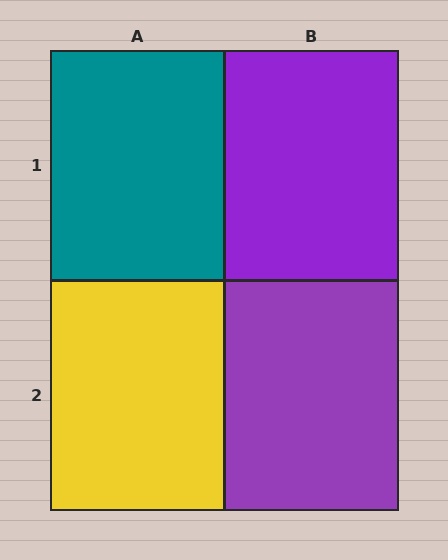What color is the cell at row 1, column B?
Purple.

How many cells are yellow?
1 cell is yellow.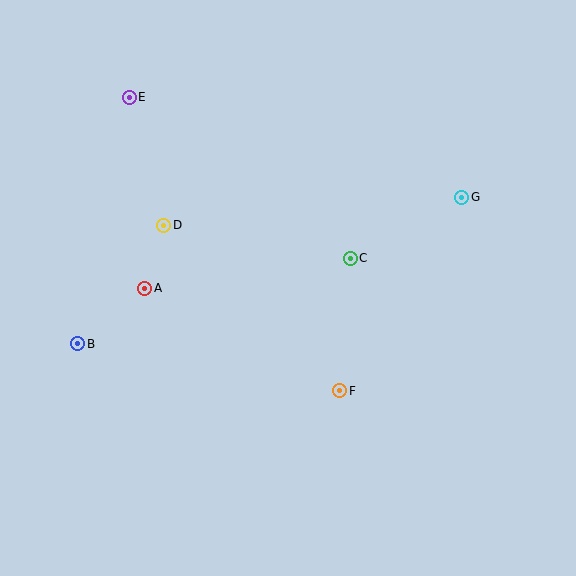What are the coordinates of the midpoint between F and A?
The midpoint between F and A is at (242, 340).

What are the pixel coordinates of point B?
Point B is at (78, 344).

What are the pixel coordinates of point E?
Point E is at (129, 97).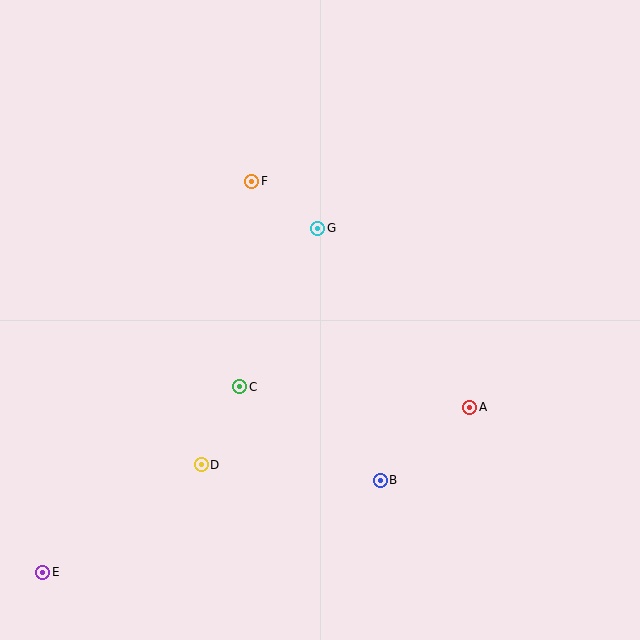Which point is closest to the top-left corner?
Point F is closest to the top-left corner.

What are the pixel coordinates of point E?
Point E is at (43, 572).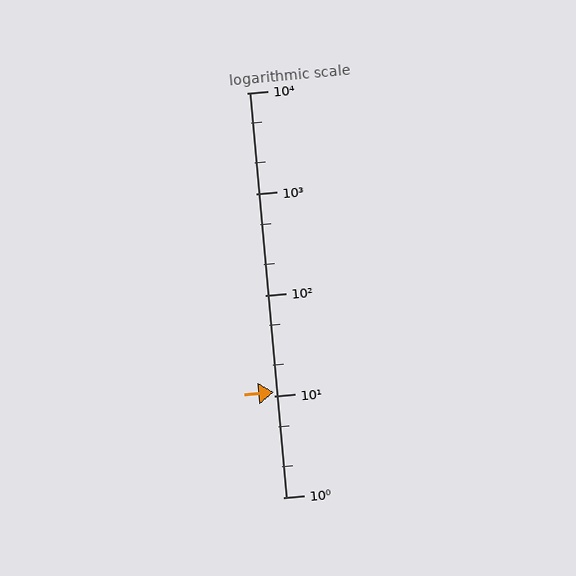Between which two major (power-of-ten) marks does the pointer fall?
The pointer is between 10 and 100.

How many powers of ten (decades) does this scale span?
The scale spans 4 decades, from 1 to 10000.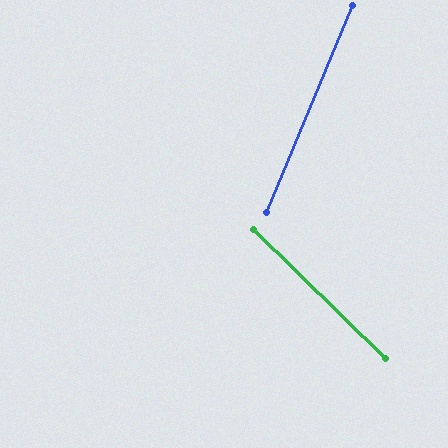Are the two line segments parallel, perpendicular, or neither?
Neither parallel nor perpendicular — they differ by about 68°.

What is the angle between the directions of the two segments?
Approximately 68 degrees.